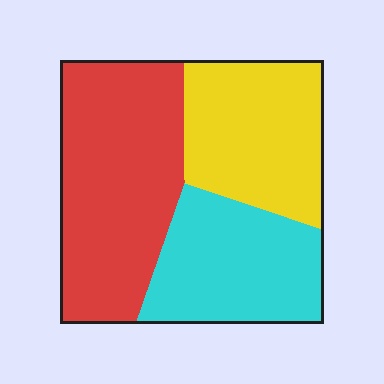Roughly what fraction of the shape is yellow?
Yellow covers roughly 30% of the shape.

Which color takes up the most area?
Red, at roughly 40%.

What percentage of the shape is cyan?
Cyan covers roughly 30% of the shape.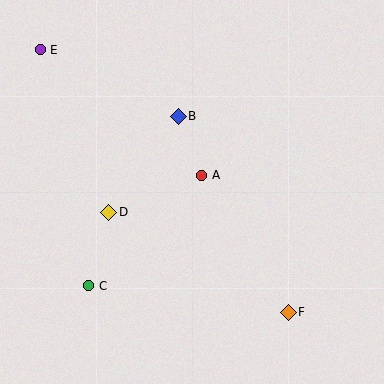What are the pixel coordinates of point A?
Point A is at (202, 175).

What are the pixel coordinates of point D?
Point D is at (109, 212).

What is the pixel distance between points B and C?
The distance between B and C is 192 pixels.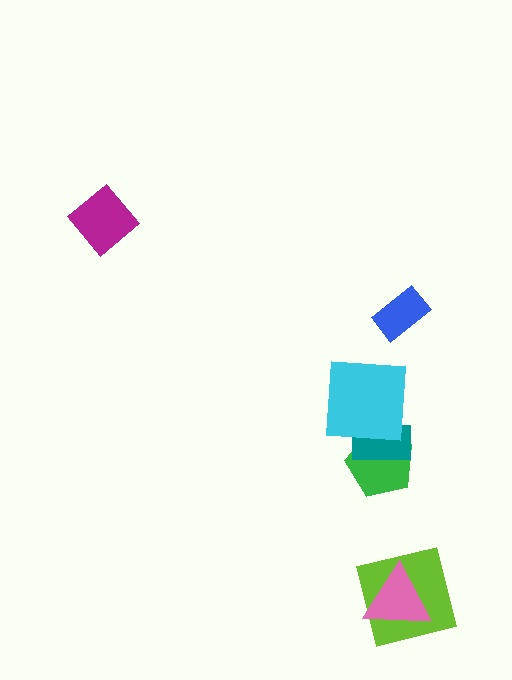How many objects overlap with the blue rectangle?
0 objects overlap with the blue rectangle.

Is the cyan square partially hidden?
No, no other shape covers it.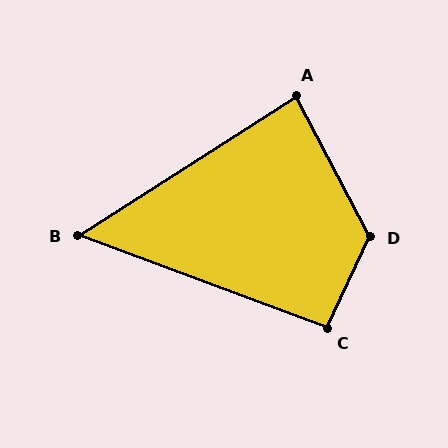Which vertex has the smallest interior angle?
B, at approximately 53 degrees.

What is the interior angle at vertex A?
Approximately 85 degrees (approximately right).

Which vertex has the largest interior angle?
D, at approximately 127 degrees.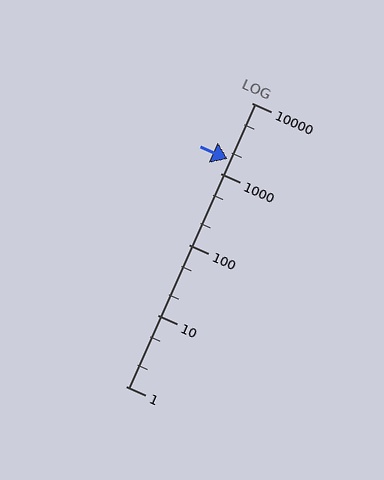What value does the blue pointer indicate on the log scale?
The pointer indicates approximately 1600.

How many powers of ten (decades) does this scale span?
The scale spans 4 decades, from 1 to 10000.